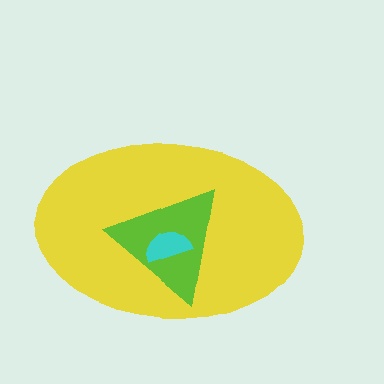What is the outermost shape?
The yellow ellipse.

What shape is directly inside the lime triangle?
The cyan semicircle.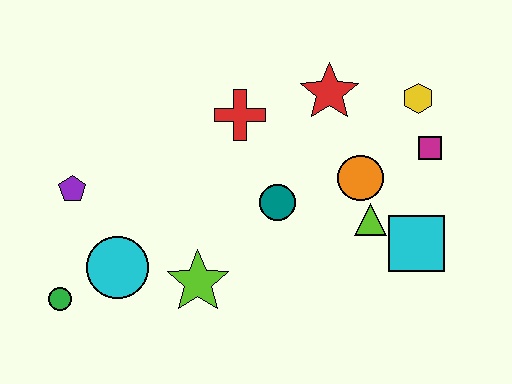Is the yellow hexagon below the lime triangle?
No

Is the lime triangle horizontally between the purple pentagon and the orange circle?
No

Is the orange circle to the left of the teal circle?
No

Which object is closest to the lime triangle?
The orange circle is closest to the lime triangle.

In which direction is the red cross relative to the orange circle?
The red cross is to the left of the orange circle.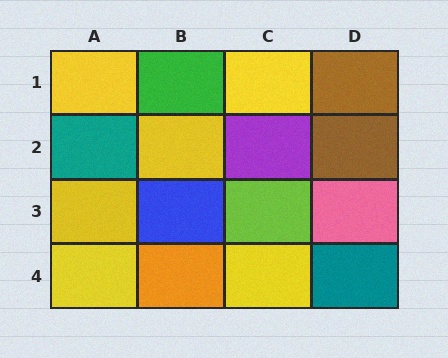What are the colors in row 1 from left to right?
Yellow, green, yellow, brown.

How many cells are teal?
2 cells are teal.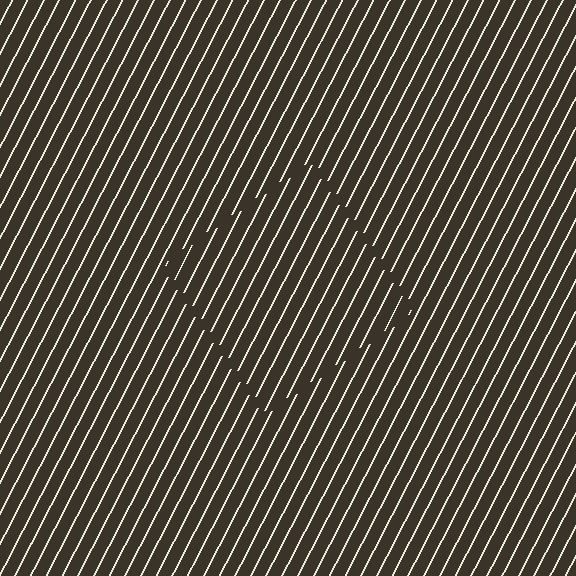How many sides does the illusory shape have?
4 sides — the line-ends trace a square.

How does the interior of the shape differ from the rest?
The interior of the shape contains the same grating, shifted by half a period — the contour is defined by the phase discontinuity where line-ends from the inner and outer gratings abut.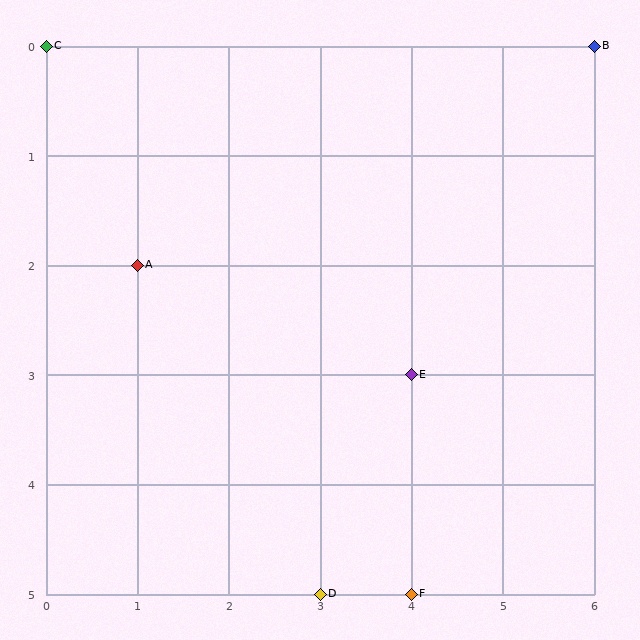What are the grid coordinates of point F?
Point F is at grid coordinates (4, 5).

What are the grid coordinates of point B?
Point B is at grid coordinates (6, 0).